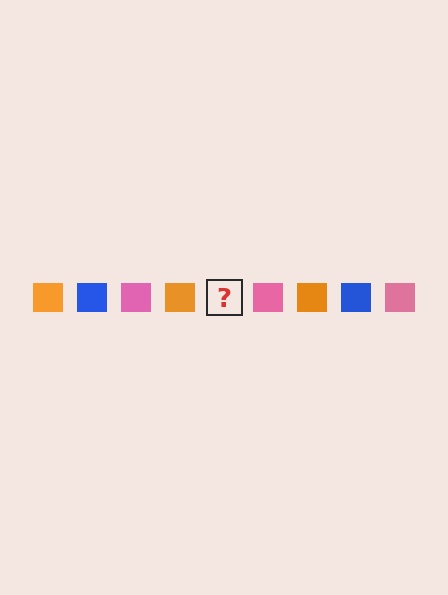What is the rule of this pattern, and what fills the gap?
The rule is that the pattern cycles through orange, blue, pink squares. The gap should be filled with a blue square.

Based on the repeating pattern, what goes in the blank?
The blank should be a blue square.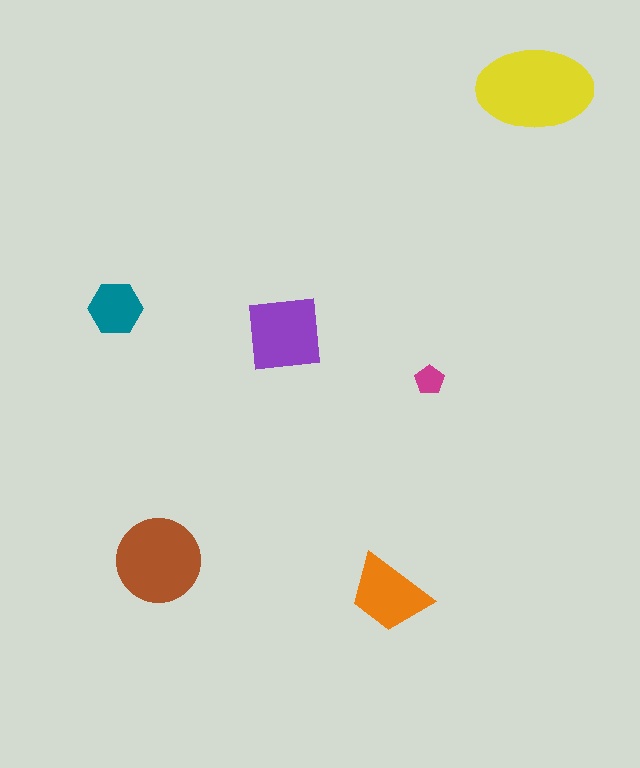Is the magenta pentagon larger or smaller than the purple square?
Smaller.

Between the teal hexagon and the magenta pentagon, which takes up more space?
The teal hexagon.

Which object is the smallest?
The magenta pentagon.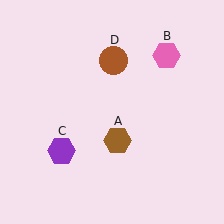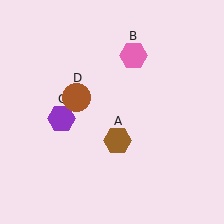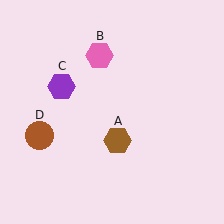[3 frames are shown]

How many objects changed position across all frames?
3 objects changed position: pink hexagon (object B), purple hexagon (object C), brown circle (object D).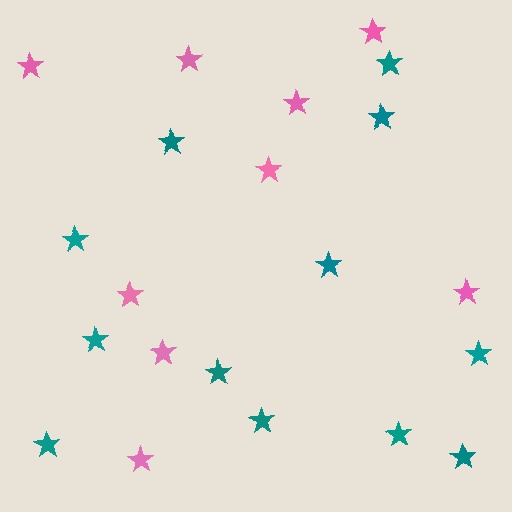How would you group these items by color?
There are 2 groups: one group of pink stars (9) and one group of teal stars (12).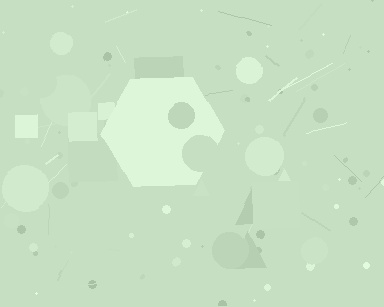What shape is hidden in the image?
A hexagon is hidden in the image.